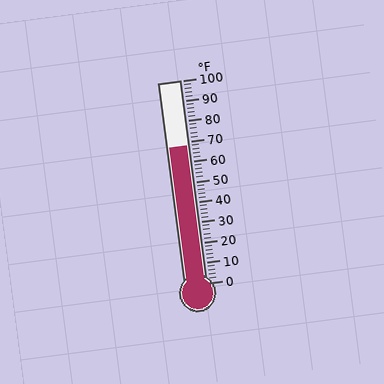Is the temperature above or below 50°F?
The temperature is above 50°F.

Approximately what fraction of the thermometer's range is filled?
The thermometer is filled to approximately 70% of its range.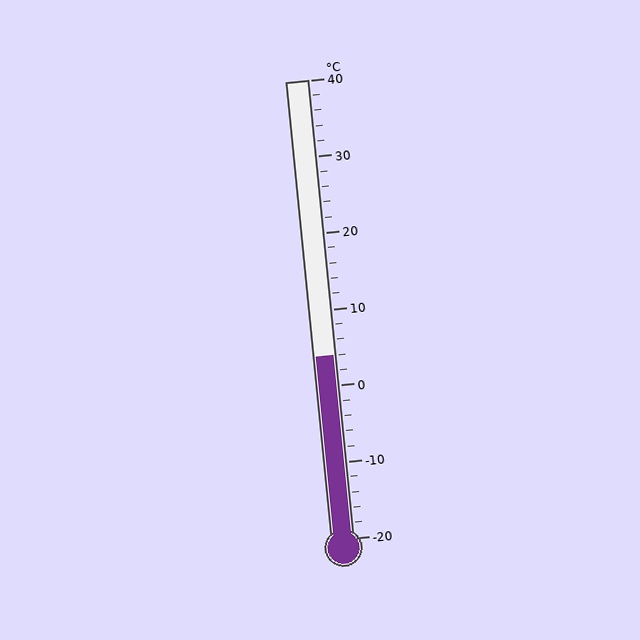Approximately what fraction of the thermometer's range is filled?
The thermometer is filled to approximately 40% of its range.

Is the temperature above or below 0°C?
The temperature is above 0°C.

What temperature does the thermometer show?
The thermometer shows approximately 4°C.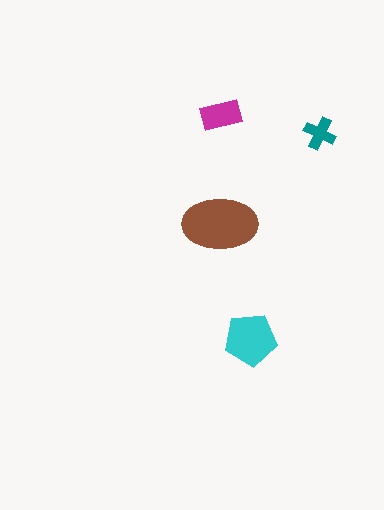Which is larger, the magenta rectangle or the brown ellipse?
The brown ellipse.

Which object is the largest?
The brown ellipse.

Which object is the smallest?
The teal cross.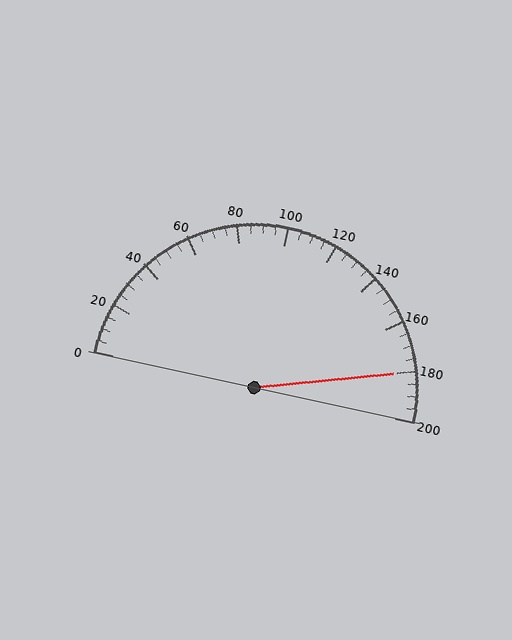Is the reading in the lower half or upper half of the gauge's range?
The reading is in the upper half of the range (0 to 200).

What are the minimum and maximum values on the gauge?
The gauge ranges from 0 to 200.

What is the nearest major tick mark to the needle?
The nearest major tick mark is 180.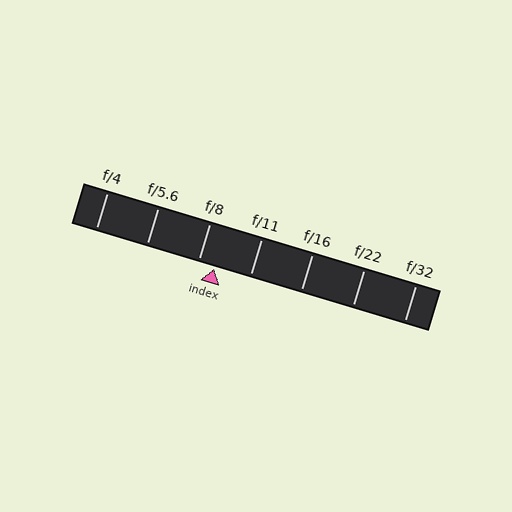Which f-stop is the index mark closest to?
The index mark is closest to f/8.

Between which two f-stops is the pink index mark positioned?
The index mark is between f/8 and f/11.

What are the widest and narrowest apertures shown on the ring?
The widest aperture shown is f/4 and the narrowest is f/32.